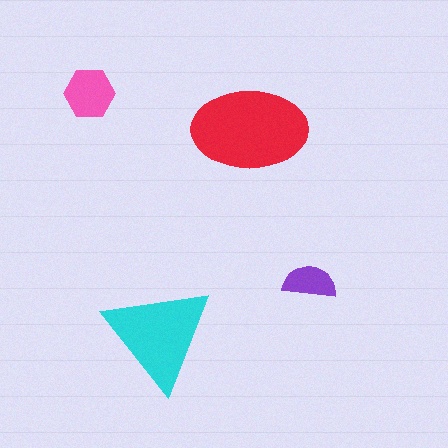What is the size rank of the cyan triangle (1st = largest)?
2nd.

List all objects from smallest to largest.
The purple semicircle, the pink hexagon, the cyan triangle, the red ellipse.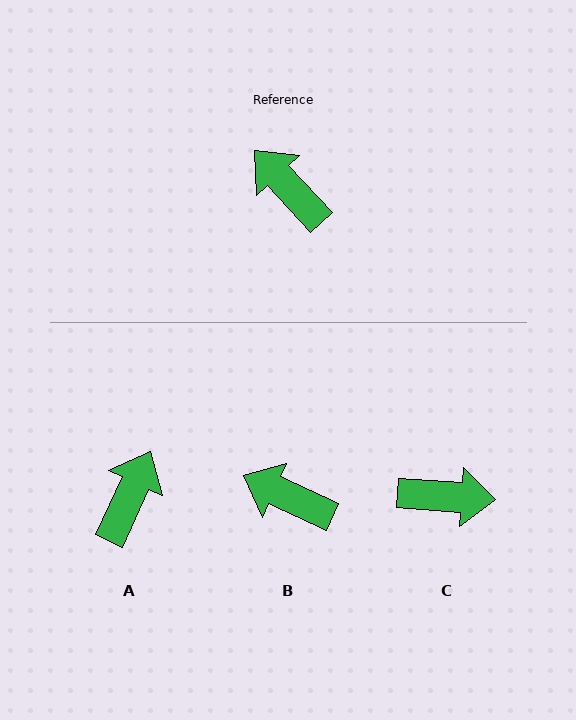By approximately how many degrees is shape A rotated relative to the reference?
Approximately 68 degrees clockwise.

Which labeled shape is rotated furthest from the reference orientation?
C, about 137 degrees away.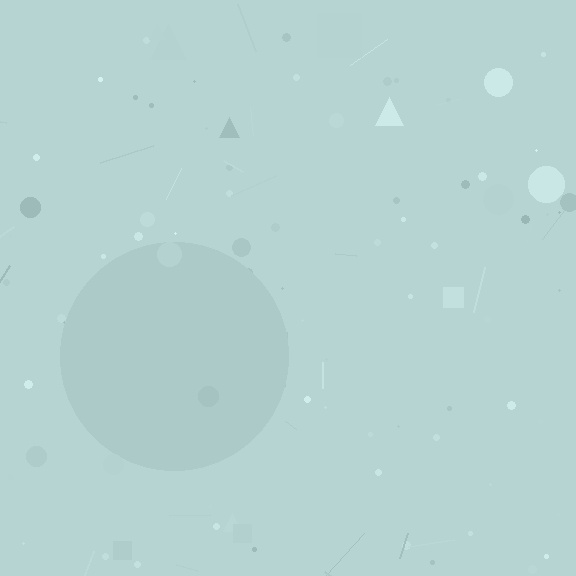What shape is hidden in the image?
A circle is hidden in the image.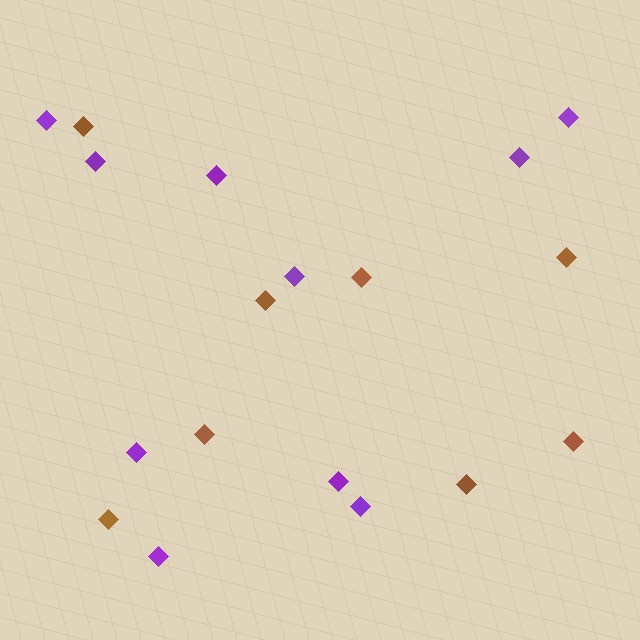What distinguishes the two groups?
There are 2 groups: one group of brown diamonds (8) and one group of purple diamonds (10).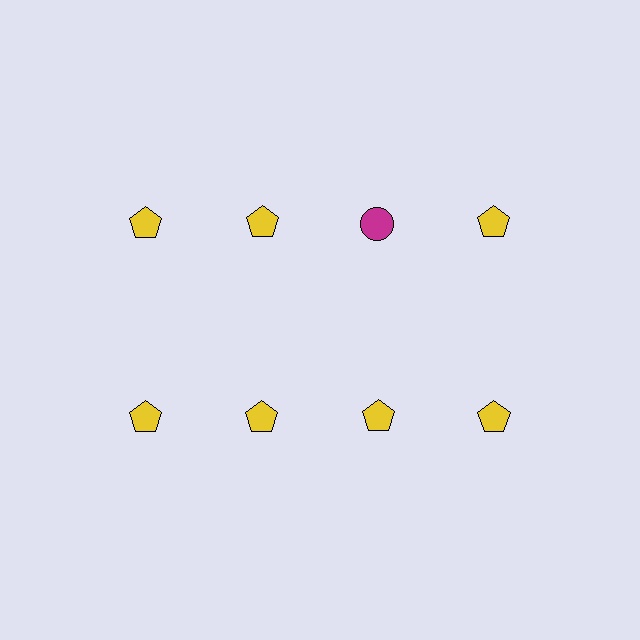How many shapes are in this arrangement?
There are 8 shapes arranged in a grid pattern.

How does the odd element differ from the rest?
It differs in both color (magenta instead of yellow) and shape (circle instead of pentagon).